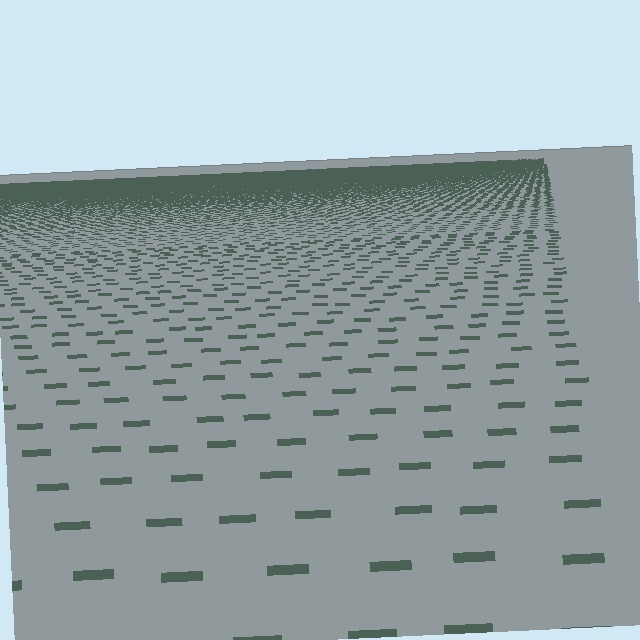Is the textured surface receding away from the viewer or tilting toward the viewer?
The surface is receding away from the viewer. Texture elements get smaller and denser toward the top.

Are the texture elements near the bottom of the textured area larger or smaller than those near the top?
Larger. Near the bottom, elements are closer to the viewer and appear at a bigger on-screen size.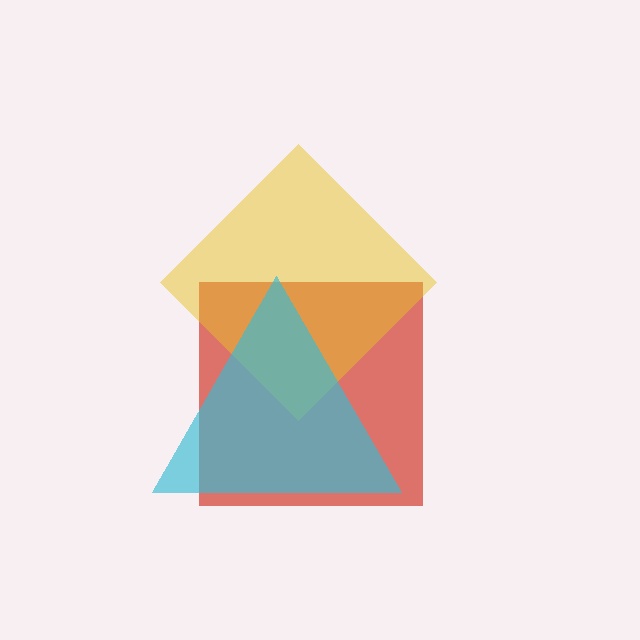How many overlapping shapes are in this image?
There are 3 overlapping shapes in the image.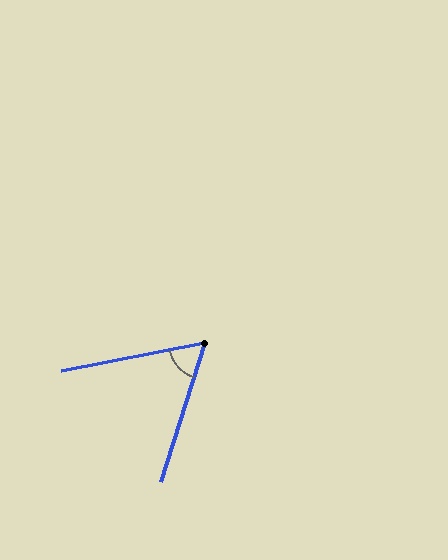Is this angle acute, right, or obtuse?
It is acute.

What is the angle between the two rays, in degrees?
Approximately 61 degrees.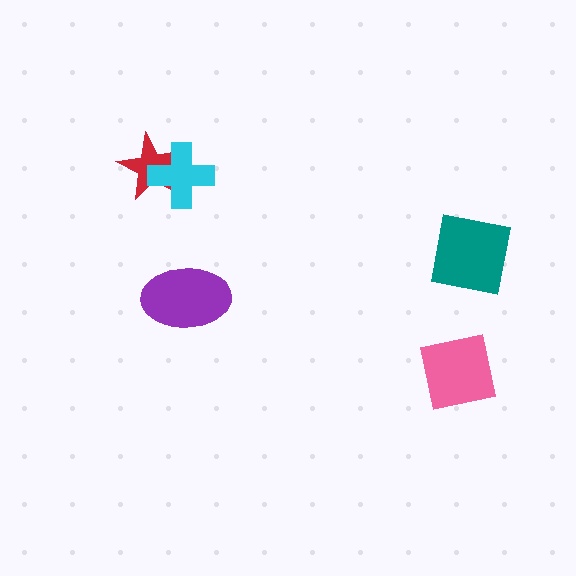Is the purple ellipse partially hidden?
No, no other shape covers it.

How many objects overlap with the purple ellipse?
0 objects overlap with the purple ellipse.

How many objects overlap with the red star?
1 object overlaps with the red star.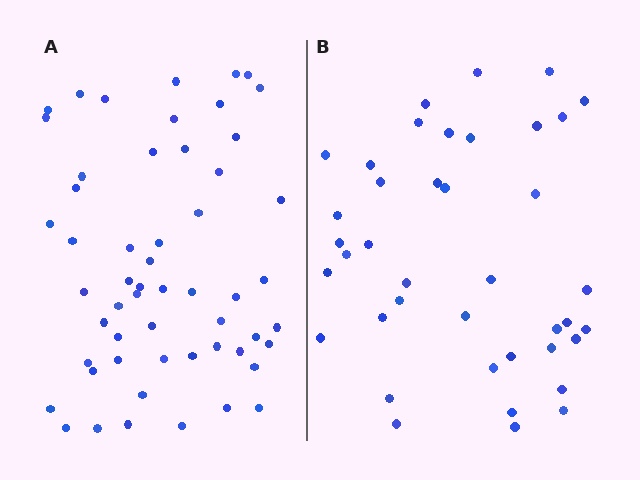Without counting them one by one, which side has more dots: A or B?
Region A (the left region) has more dots.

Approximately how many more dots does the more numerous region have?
Region A has approximately 15 more dots than region B.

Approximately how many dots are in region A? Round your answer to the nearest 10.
About 60 dots. (The exact count is 55, which rounds to 60.)